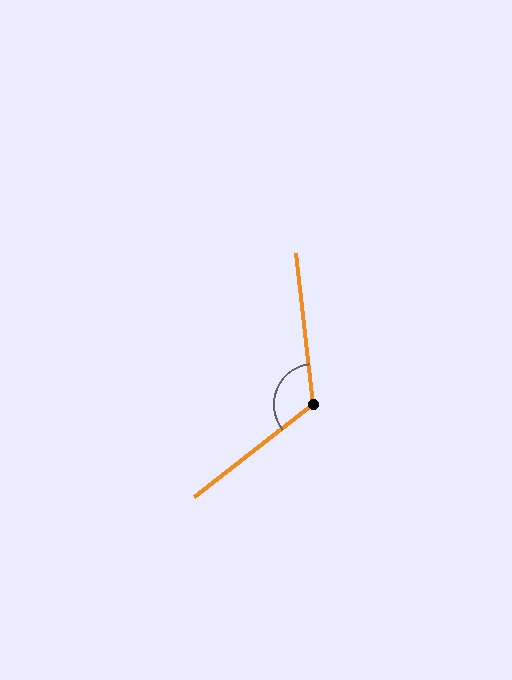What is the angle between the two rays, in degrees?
Approximately 121 degrees.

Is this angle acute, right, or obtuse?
It is obtuse.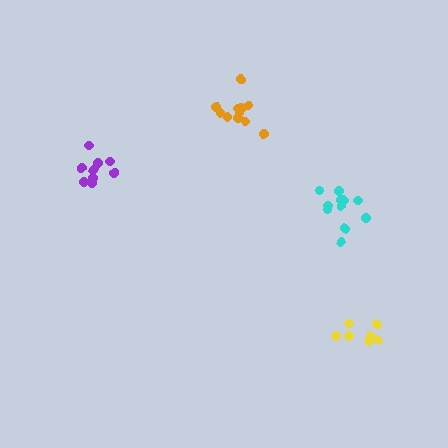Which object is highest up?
The orange cluster is topmost.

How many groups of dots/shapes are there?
There are 4 groups.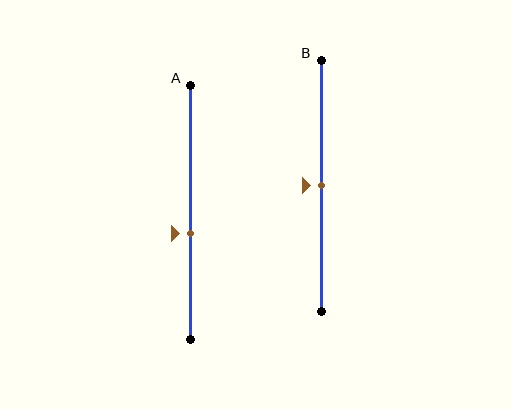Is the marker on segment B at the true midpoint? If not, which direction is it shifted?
Yes, the marker on segment B is at the true midpoint.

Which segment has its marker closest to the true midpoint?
Segment B has its marker closest to the true midpoint.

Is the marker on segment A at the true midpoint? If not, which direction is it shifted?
No, the marker on segment A is shifted downward by about 8% of the segment length.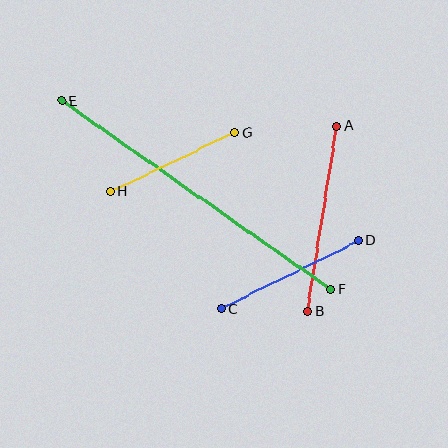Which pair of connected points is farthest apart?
Points E and F are farthest apart.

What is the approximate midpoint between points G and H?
The midpoint is at approximately (173, 162) pixels.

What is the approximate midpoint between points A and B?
The midpoint is at approximately (322, 219) pixels.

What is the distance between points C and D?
The distance is approximately 154 pixels.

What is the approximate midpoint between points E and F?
The midpoint is at approximately (196, 195) pixels.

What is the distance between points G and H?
The distance is approximately 138 pixels.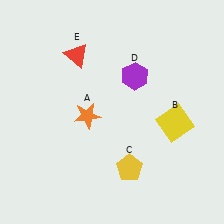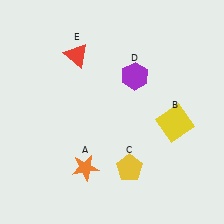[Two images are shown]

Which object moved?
The orange star (A) moved down.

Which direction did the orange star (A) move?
The orange star (A) moved down.